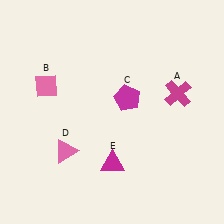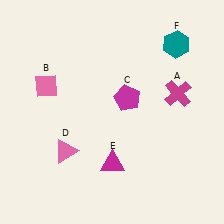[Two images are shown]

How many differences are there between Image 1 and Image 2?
There is 1 difference between the two images.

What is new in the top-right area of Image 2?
A teal hexagon (F) was added in the top-right area of Image 2.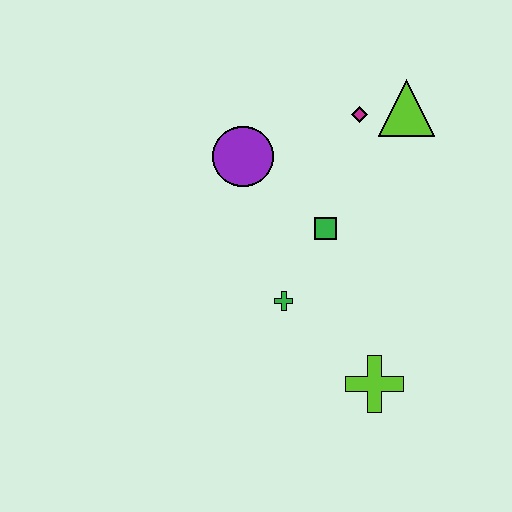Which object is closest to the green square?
The green cross is closest to the green square.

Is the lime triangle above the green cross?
Yes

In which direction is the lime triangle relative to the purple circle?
The lime triangle is to the right of the purple circle.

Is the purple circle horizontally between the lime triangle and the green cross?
No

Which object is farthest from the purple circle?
The lime cross is farthest from the purple circle.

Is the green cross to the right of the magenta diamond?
No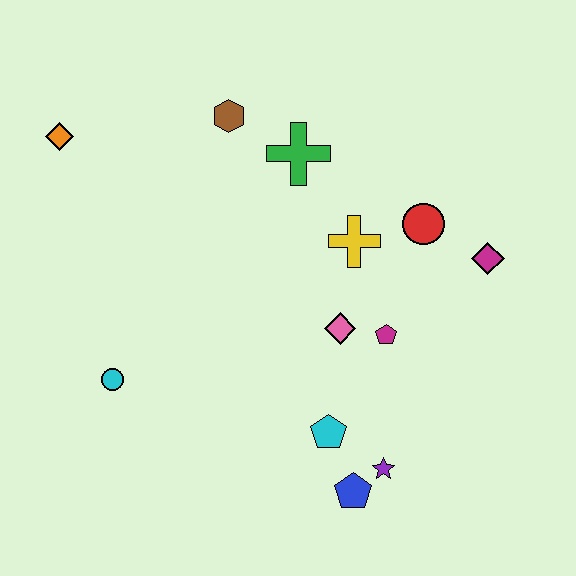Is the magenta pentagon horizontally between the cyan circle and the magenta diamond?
Yes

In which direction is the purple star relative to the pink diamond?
The purple star is below the pink diamond.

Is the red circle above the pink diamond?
Yes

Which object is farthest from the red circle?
The orange diamond is farthest from the red circle.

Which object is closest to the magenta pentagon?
The pink diamond is closest to the magenta pentagon.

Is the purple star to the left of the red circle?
Yes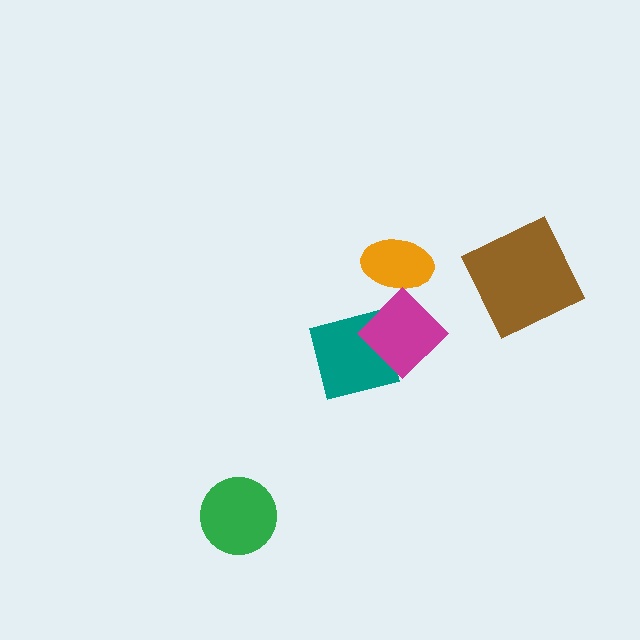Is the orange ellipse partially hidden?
Yes, it is partially covered by another shape.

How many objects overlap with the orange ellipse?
1 object overlaps with the orange ellipse.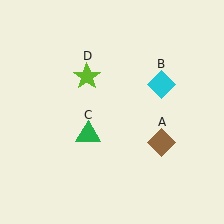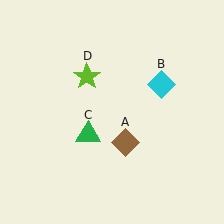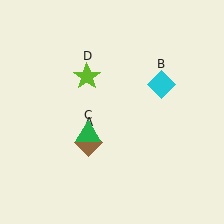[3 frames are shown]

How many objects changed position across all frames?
1 object changed position: brown diamond (object A).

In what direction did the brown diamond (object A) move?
The brown diamond (object A) moved left.